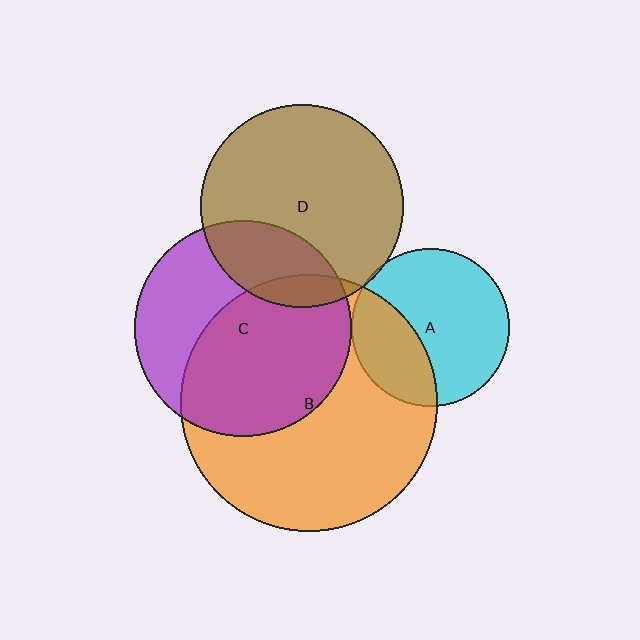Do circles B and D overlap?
Yes.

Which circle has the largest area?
Circle B (orange).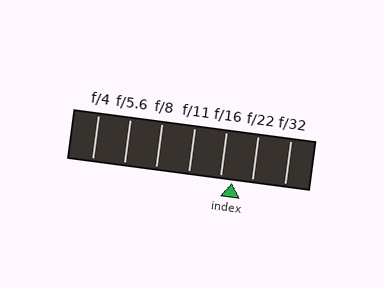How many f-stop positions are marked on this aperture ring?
There are 7 f-stop positions marked.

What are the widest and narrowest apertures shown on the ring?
The widest aperture shown is f/4 and the narrowest is f/32.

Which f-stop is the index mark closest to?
The index mark is closest to f/16.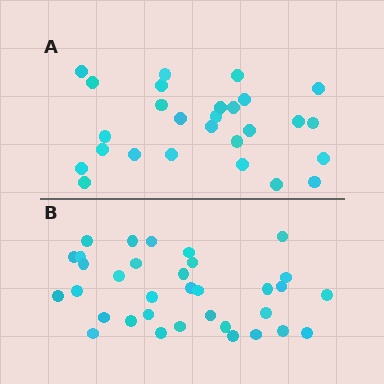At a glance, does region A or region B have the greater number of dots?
Region B (the bottom region) has more dots.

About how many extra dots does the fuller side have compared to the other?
Region B has roughly 8 or so more dots than region A.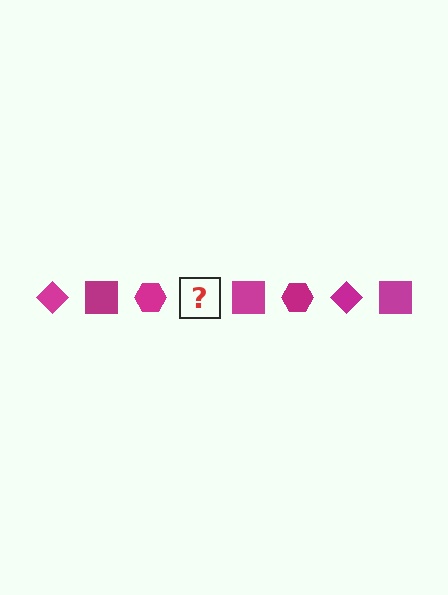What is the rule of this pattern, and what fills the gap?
The rule is that the pattern cycles through diamond, square, hexagon shapes in magenta. The gap should be filled with a magenta diamond.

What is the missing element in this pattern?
The missing element is a magenta diamond.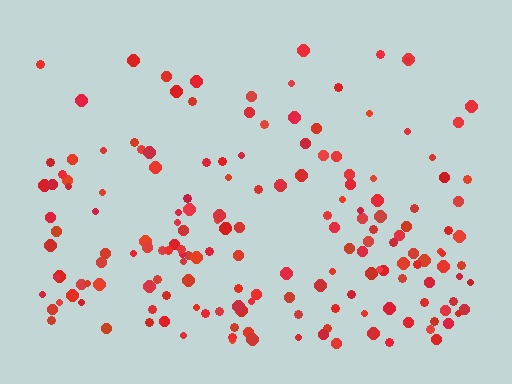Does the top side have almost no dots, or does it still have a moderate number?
Still a moderate number, just noticeably fewer than the bottom.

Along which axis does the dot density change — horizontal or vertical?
Vertical.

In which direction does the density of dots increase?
From top to bottom, with the bottom side densest.